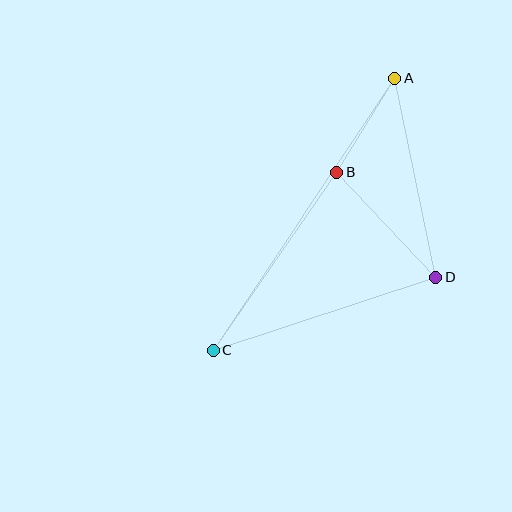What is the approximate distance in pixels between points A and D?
The distance between A and D is approximately 203 pixels.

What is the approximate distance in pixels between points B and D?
The distance between B and D is approximately 144 pixels.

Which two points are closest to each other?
Points A and B are closest to each other.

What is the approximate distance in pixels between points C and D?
The distance between C and D is approximately 234 pixels.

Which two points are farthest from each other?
Points A and C are farthest from each other.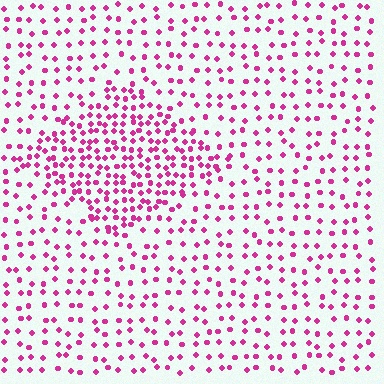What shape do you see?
I see a diamond.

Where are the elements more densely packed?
The elements are more densely packed inside the diamond boundary.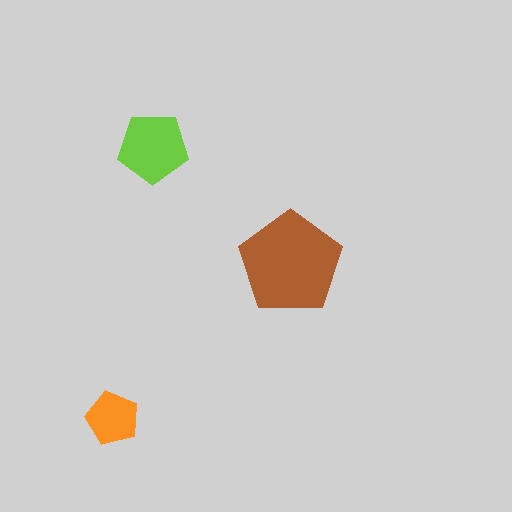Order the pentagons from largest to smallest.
the brown one, the lime one, the orange one.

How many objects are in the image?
There are 3 objects in the image.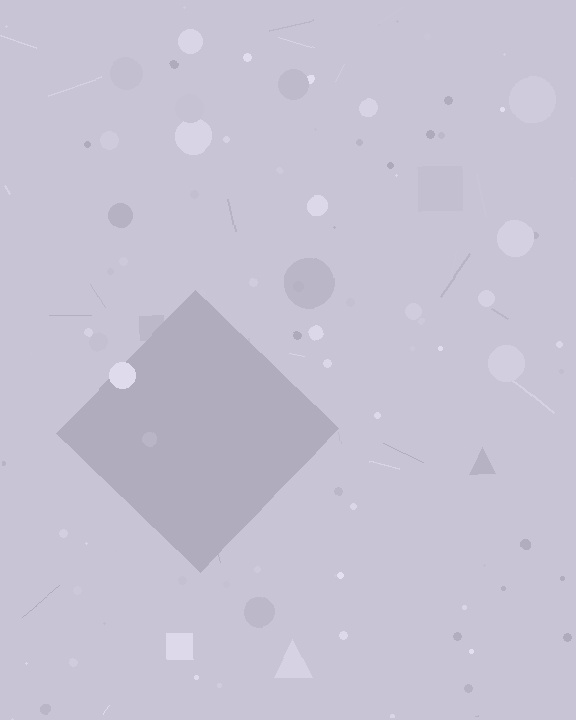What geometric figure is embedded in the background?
A diamond is embedded in the background.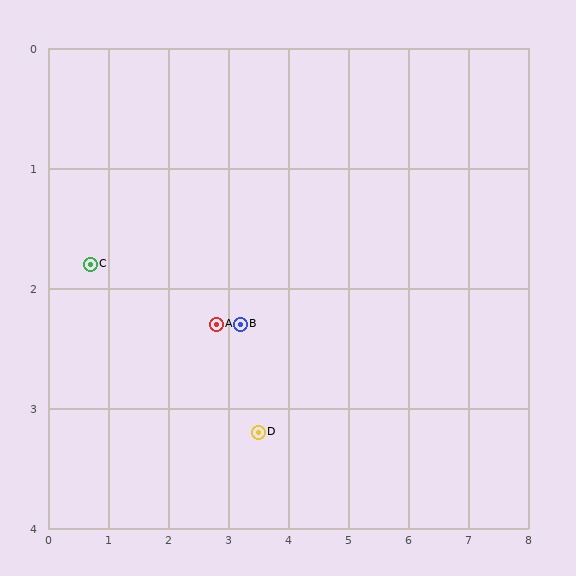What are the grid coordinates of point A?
Point A is at approximately (2.8, 2.3).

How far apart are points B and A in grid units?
Points B and A are about 0.4 grid units apart.